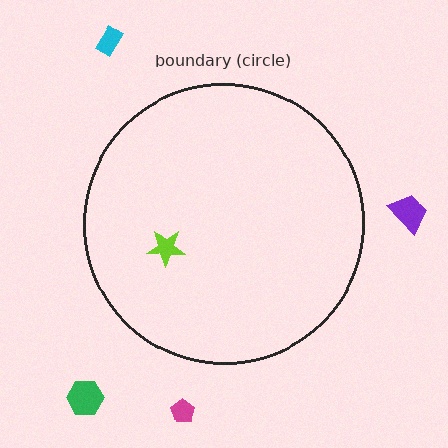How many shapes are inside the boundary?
1 inside, 4 outside.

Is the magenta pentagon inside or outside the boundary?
Outside.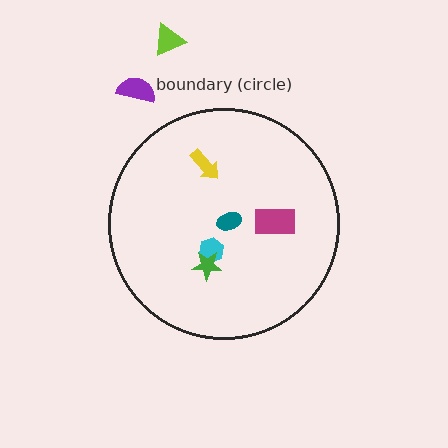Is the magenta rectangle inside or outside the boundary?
Inside.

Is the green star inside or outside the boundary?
Inside.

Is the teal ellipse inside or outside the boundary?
Inside.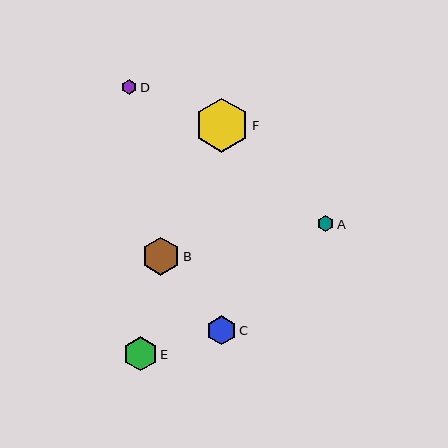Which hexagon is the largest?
Hexagon F is the largest with a size of approximately 54 pixels.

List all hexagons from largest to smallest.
From largest to smallest: F, B, E, C, A, D.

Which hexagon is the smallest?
Hexagon D is the smallest with a size of approximately 15 pixels.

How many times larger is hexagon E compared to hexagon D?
Hexagon E is approximately 2.2 times the size of hexagon D.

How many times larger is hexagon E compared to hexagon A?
Hexagon E is approximately 2.1 times the size of hexagon A.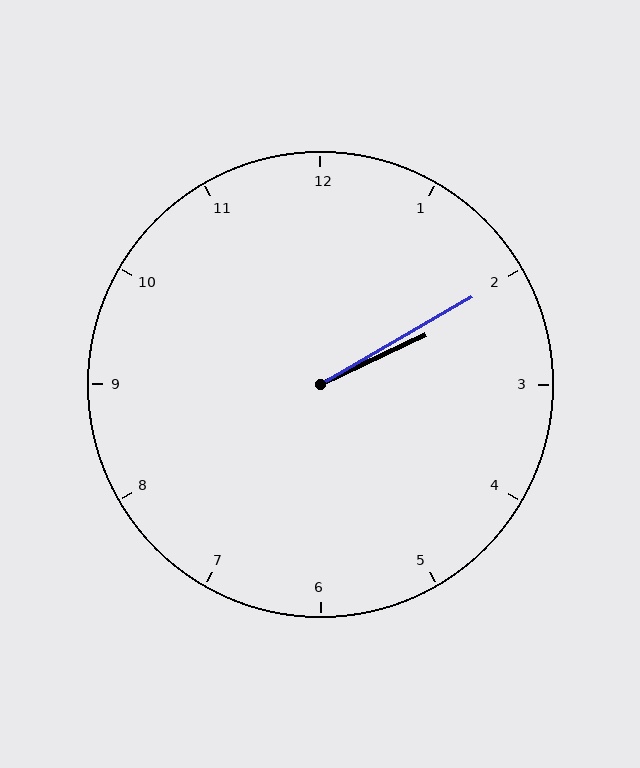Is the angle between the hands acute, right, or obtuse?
It is acute.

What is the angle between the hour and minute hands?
Approximately 5 degrees.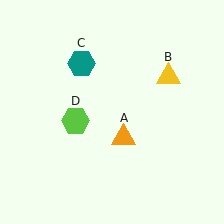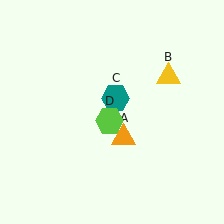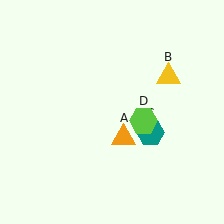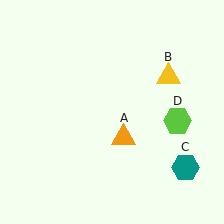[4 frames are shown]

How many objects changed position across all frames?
2 objects changed position: teal hexagon (object C), lime hexagon (object D).